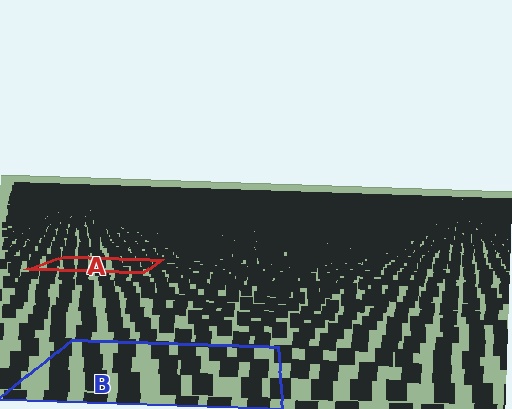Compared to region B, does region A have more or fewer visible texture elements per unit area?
Region A has more texture elements per unit area — they are packed more densely because it is farther away.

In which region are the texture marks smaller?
The texture marks are smaller in region A, because it is farther away.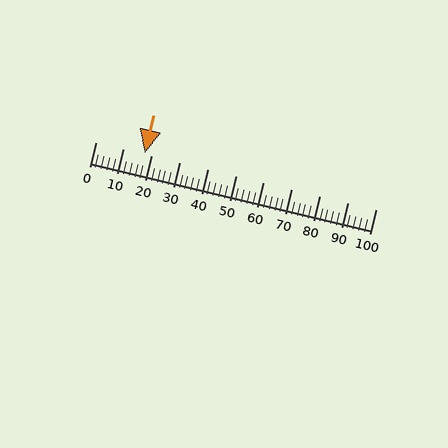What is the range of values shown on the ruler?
The ruler shows values from 0 to 100.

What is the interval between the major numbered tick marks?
The major tick marks are spaced 10 units apart.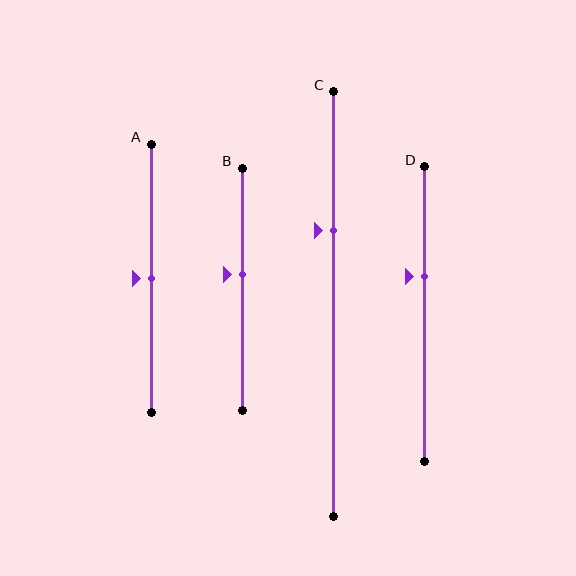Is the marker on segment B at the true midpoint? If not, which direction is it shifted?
No, the marker on segment B is shifted upward by about 6% of the segment length.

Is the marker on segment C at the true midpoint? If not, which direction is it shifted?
No, the marker on segment C is shifted upward by about 17% of the segment length.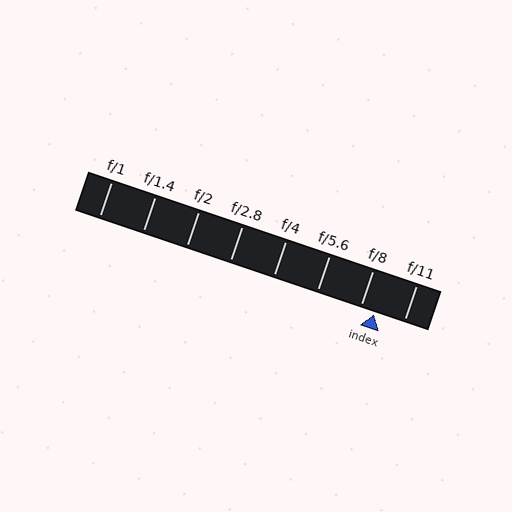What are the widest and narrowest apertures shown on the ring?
The widest aperture shown is f/1 and the narrowest is f/11.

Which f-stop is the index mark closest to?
The index mark is closest to f/8.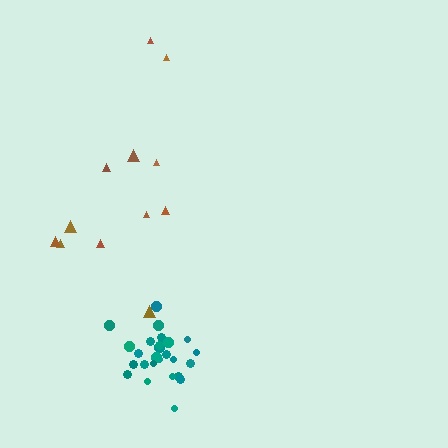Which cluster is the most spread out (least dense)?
Brown.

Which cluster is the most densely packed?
Teal.